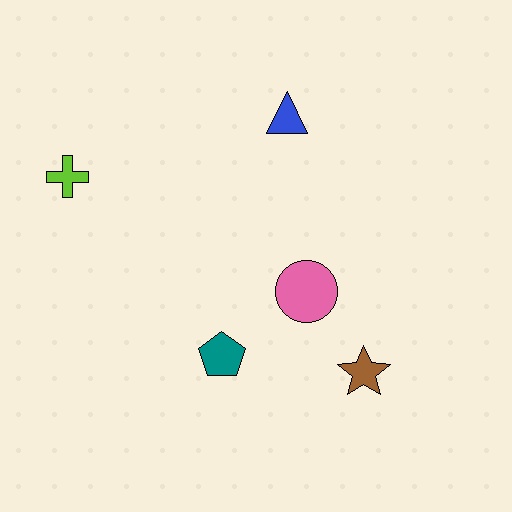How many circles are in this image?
There is 1 circle.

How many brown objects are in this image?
There is 1 brown object.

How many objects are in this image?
There are 5 objects.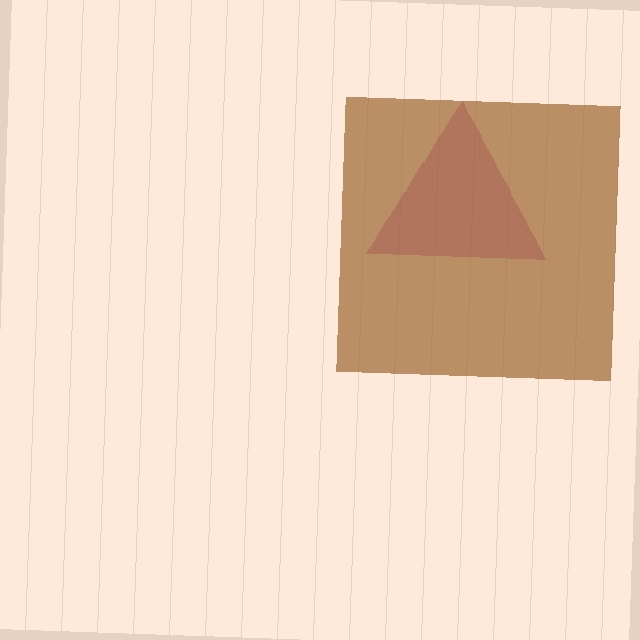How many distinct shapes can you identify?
There are 2 distinct shapes: a magenta triangle, a brown square.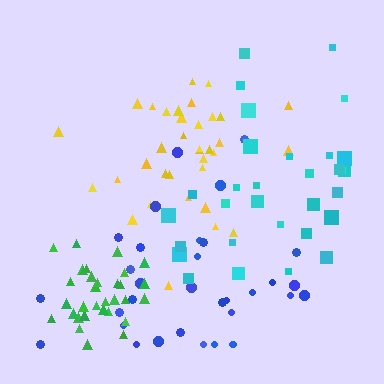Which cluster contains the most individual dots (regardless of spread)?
Yellow (35).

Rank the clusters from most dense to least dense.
green, yellow, blue, cyan.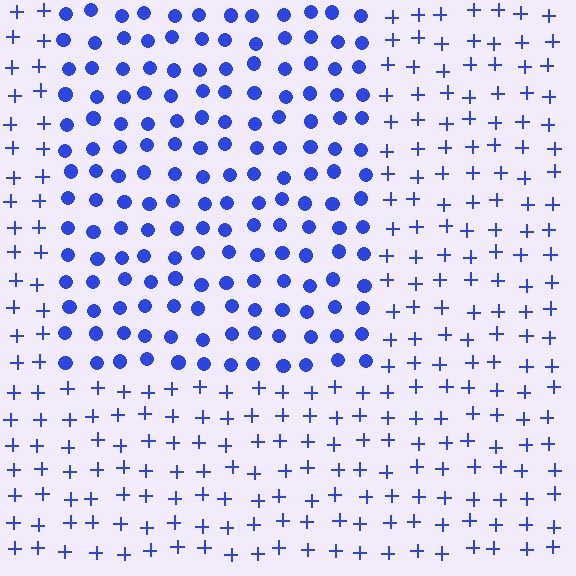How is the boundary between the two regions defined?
The boundary is defined by a change in element shape: circles inside vs. plus signs outside. All elements share the same color and spacing.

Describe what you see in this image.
The image is filled with small blue elements arranged in a uniform grid. A rectangle-shaped region contains circles, while the surrounding area contains plus signs. The boundary is defined purely by the change in element shape.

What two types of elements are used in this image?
The image uses circles inside the rectangle region and plus signs outside it.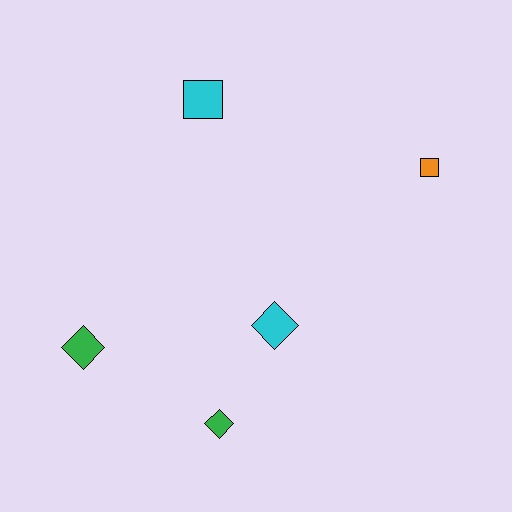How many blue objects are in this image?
There are no blue objects.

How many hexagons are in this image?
There are no hexagons.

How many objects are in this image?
There are 5 objects.